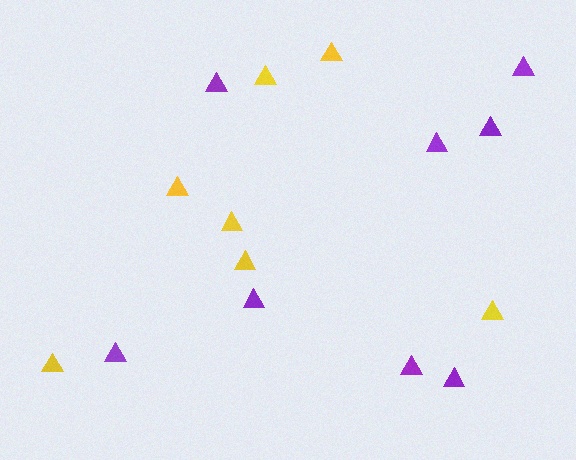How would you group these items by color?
There are 2 groups: one group of purple triangles (8) and one group of yellow triangles (7).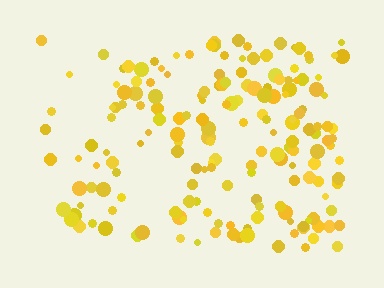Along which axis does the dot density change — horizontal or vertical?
Horizontal.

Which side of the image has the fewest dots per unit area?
The left.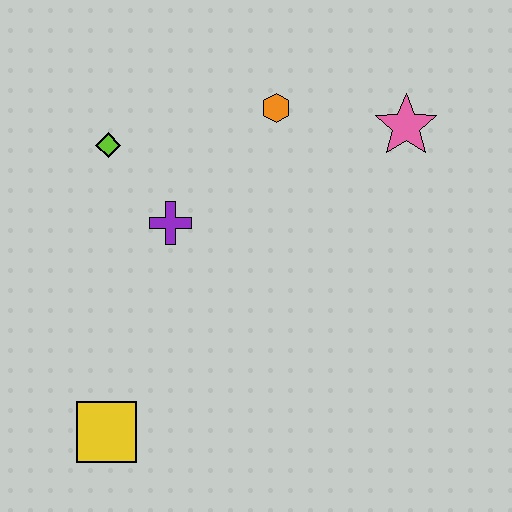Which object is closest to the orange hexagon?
The pink star is closest to the orange hexagon.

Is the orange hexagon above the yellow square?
Yes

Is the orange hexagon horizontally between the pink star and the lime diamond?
Yes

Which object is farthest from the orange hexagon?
The yellow square is farthest from the orange hexagon.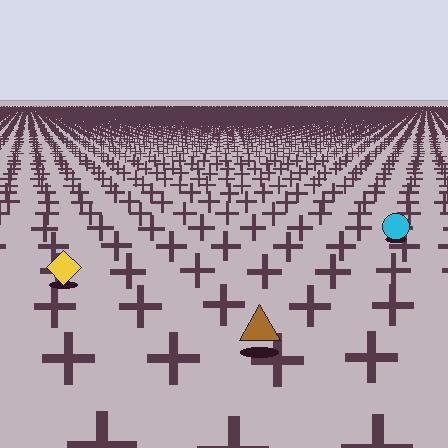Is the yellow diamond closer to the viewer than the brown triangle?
No. The brown triangle is closer — you can tell from the texture gradient: the ground texture is coarser near it.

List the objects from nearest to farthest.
From nearest to farthest: the brown triangle, the yellow diamond, the cyan circle.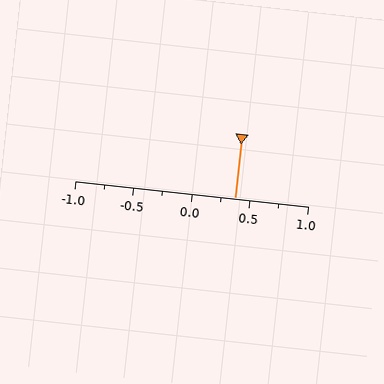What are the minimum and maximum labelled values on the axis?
The axis runs from -1.0 to 1.0.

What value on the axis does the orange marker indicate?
The marker indicates approximately 0.38.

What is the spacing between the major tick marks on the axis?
The major ticks are spaced 0.5 apart.